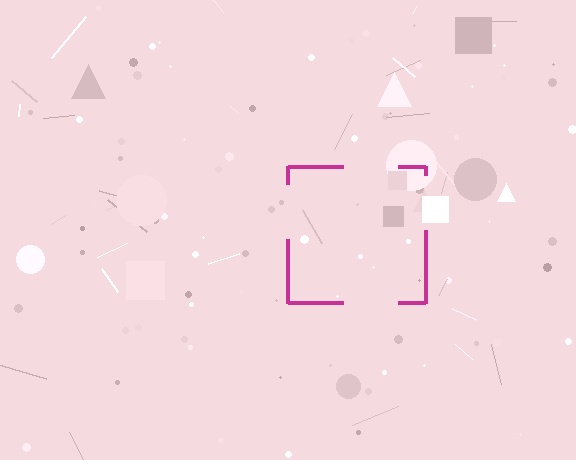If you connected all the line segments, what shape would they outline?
They would outline a square.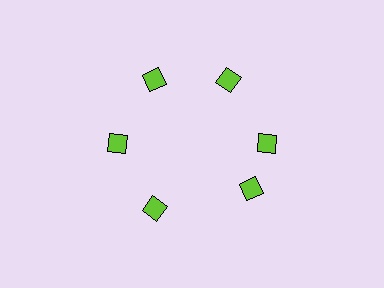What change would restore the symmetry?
The symmetry would be restored by rotating it back into even spacing with its neighbors so that all 6 diamonds sit at equal angles and equal distance from the center.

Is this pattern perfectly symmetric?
No. The 6 lime diamonds are arranged in a ring, but one element near the 5 o'clock position is rotated out of alignment along the ring, breaking the 6-fold rotational symmetry.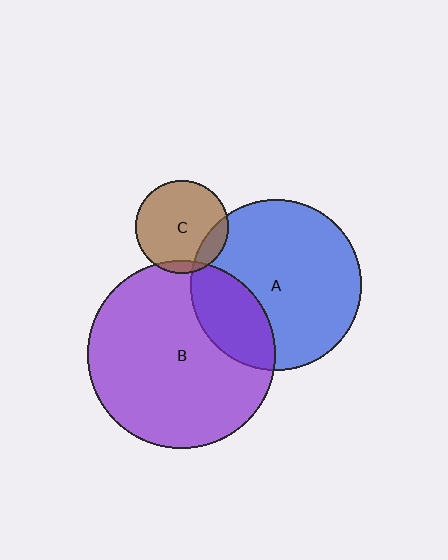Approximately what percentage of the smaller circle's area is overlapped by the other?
Approximately 25%.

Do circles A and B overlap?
Yes.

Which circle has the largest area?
Circle B (purple).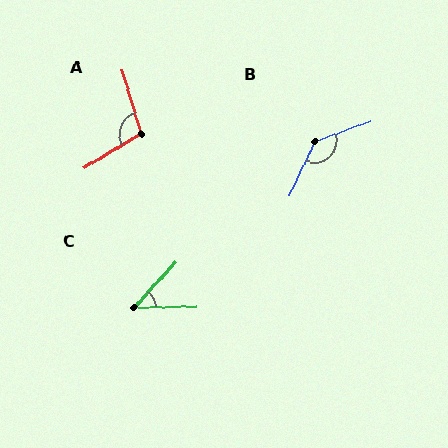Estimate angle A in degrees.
Approximately 104 degrees.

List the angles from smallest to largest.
C (46°), A (104°), B (135°).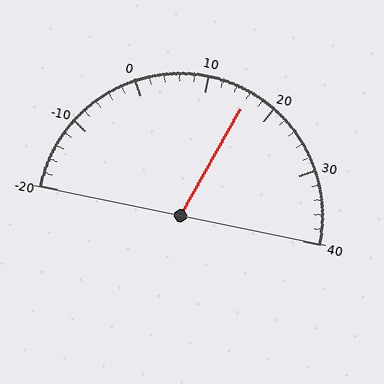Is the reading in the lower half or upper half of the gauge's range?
The reading is in the upper half of the range (-20 to 40).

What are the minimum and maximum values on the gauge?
The gauge ranges from -20 to 40.